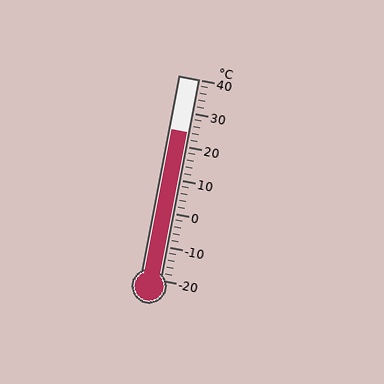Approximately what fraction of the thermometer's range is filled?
The thermometer is filled to approximately 75% of its range.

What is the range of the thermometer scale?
The thermometer scale ranges from -20°C to 40°C.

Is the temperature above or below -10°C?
The temperature is above -10°C.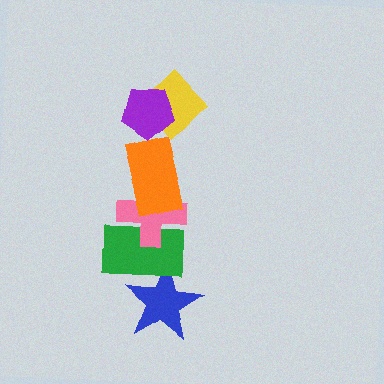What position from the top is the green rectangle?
The green rectangle is 5th from the top.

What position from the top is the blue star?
The blue star is 6th from the top.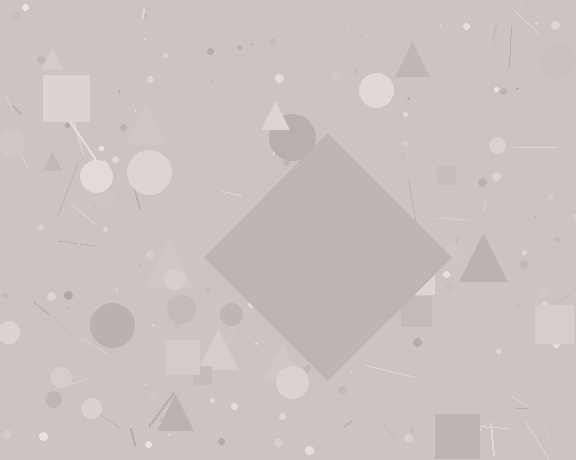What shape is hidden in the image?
A diamond is hidden in the image.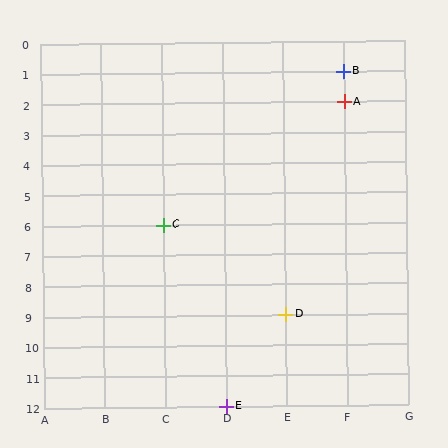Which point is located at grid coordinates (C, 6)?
Point C is at (C, 6).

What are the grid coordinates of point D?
Point D is at grid coordinates (E, 9).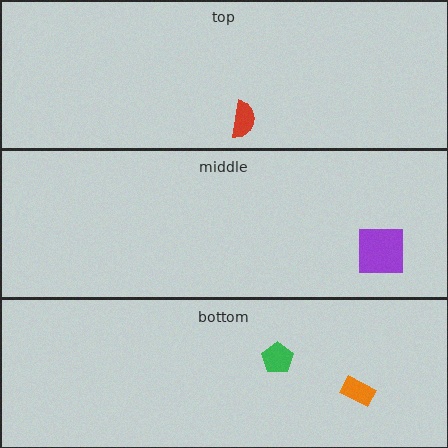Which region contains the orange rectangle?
The bottom region.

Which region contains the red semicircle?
The top region.